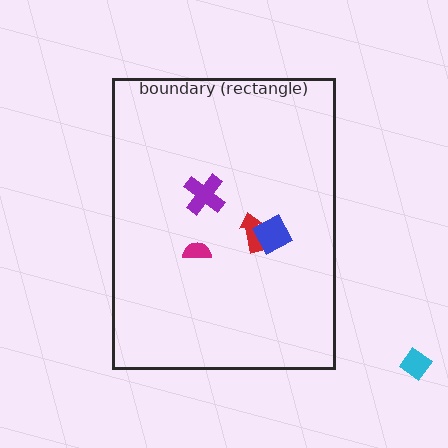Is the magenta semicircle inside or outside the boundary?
Inside.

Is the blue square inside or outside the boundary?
Inside.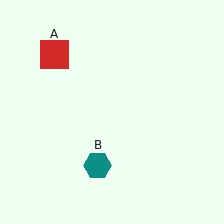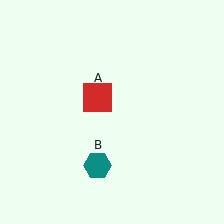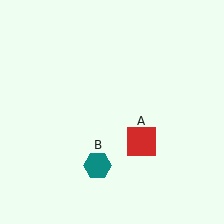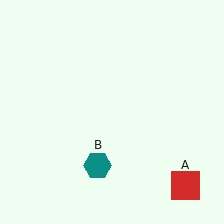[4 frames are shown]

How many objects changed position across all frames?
1 object changed position: red square (object A).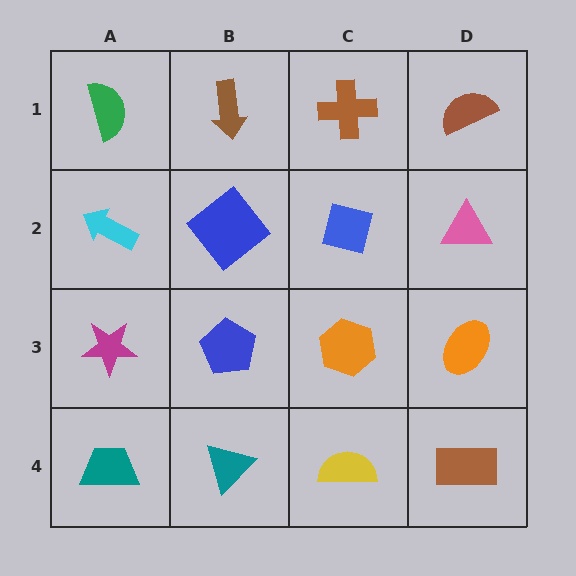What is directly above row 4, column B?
A blue pentagon.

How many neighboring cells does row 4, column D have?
2.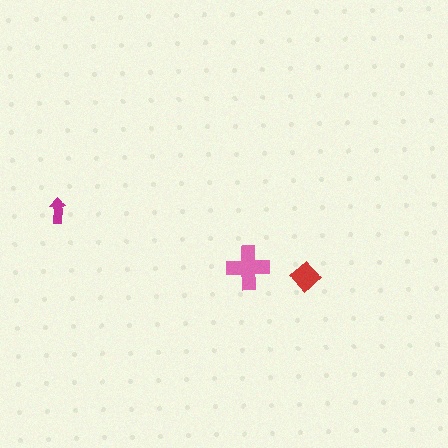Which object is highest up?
The magenta arrow is topmost.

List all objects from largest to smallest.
The pink cross, the red diamond, the magenta arrow.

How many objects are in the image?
There are 3 objects in the image.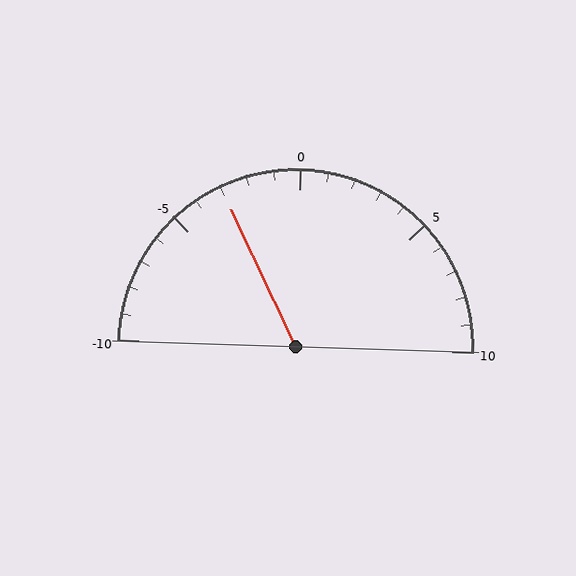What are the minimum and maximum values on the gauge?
The gauge ranges from -10 to 10.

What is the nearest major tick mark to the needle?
The nearest major tick mark is -5.